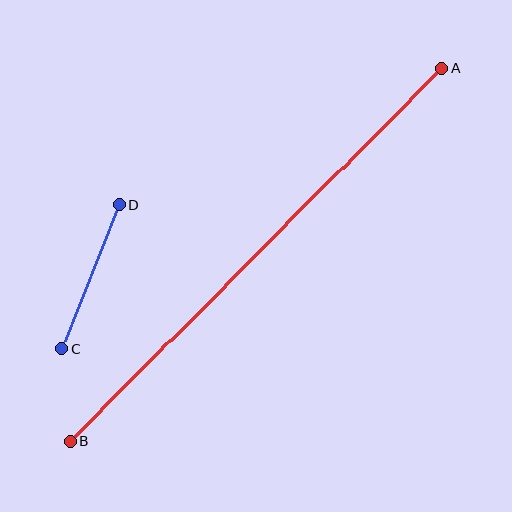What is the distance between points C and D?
The distance is approximately 155 pixels.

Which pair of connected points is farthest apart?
Points A and B are farthest apart.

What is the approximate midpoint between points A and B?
The midpoint is at approximately (256, 255) pixels.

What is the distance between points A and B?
The distance is approximately 527 pixels.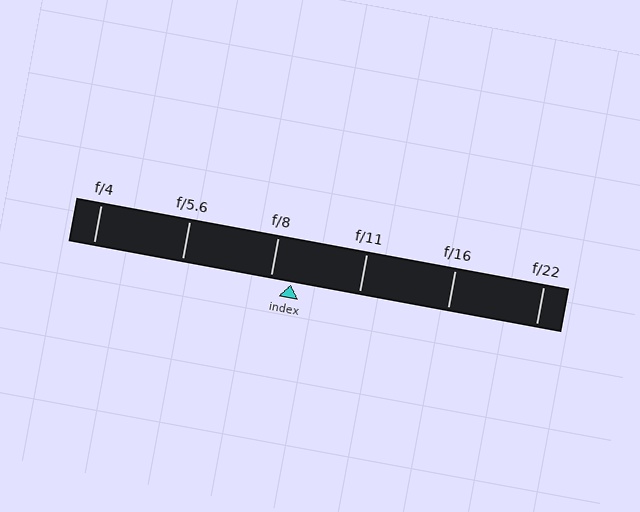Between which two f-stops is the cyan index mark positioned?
The index mark is between f/8 and f/11.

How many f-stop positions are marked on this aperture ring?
There are 6 f-stop positions marked.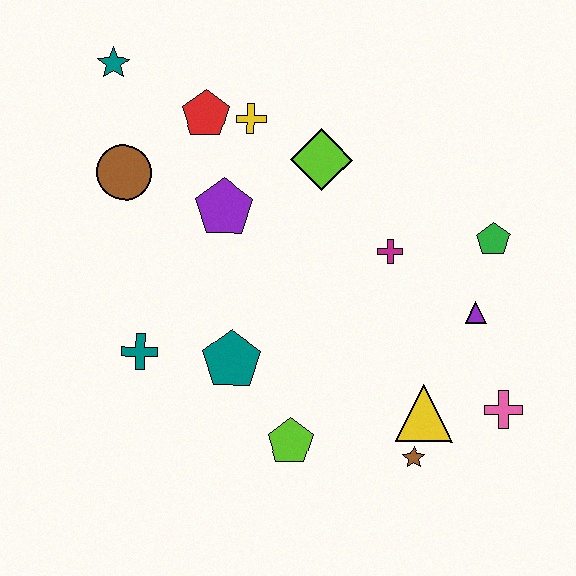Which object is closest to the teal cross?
The teal pentagon is closest to the teal cross.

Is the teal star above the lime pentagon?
Yes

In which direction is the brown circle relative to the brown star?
The brown circle is to the left of the brown star.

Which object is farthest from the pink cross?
The teal star is farthest from the pink cross.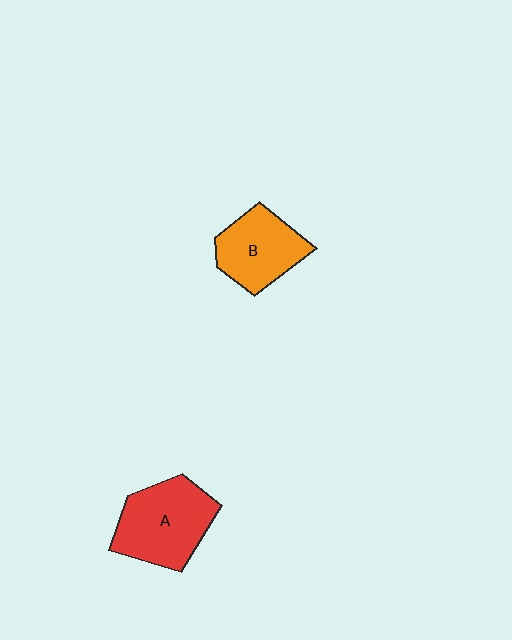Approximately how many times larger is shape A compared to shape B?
Approximately 1.3 times.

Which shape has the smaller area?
Shape B (orange).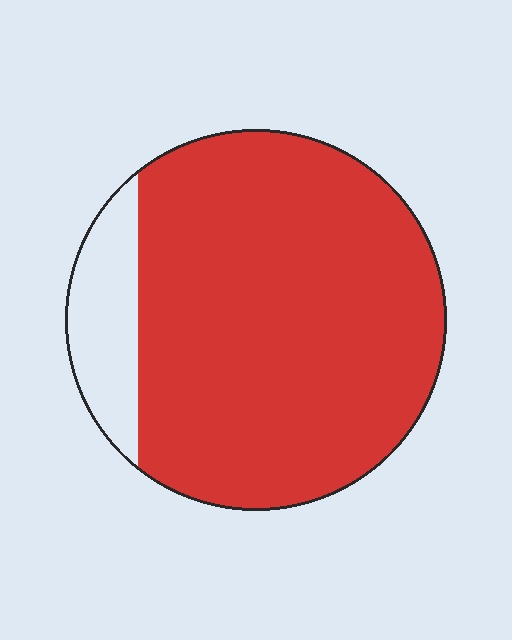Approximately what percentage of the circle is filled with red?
Approximately 85%.